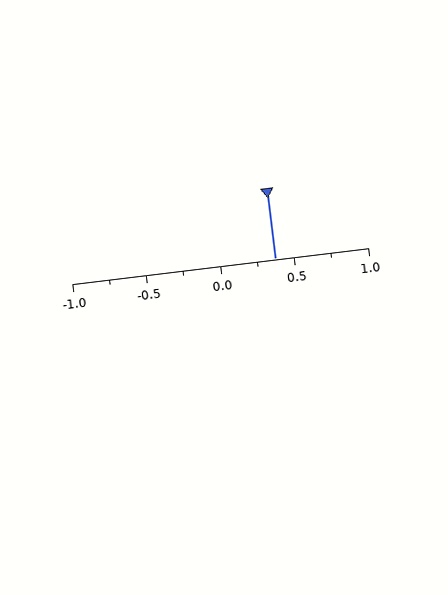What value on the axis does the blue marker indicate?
The marker indicates approximately 0.38.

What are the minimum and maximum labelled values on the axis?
The axis runs from -1.0 to 1.0.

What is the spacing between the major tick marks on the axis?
The major ticks are spaced 0.5 apart.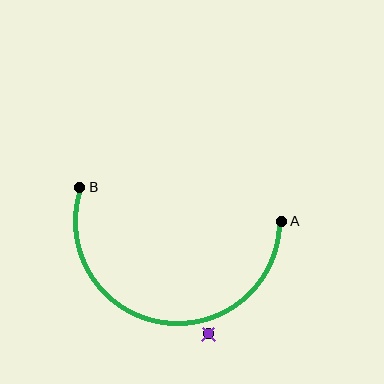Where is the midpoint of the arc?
The arc midpoint is the point on the curve farthest from the straight line joining A and B. It sits below that line.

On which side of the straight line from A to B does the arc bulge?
The arc bulges below the straight line connecting A and B.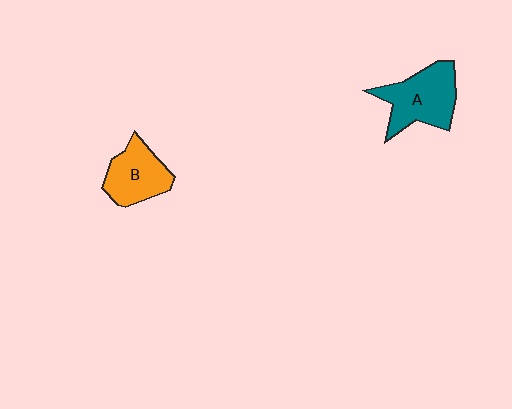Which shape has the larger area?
Shape A (teal).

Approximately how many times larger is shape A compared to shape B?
Approximately 1.2 times.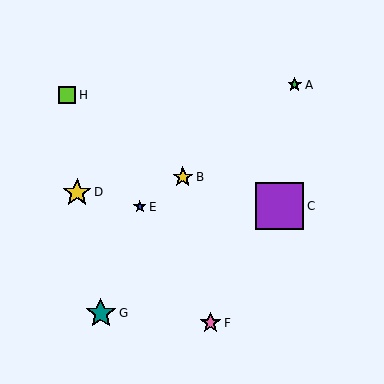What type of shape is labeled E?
Shape E is a blue star.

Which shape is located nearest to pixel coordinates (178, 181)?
The yellow star (labeled B) at (183, 177) is nearest to that location.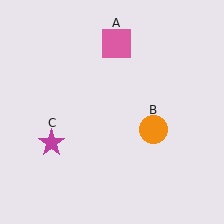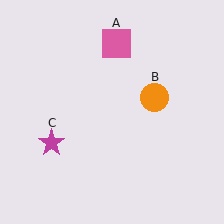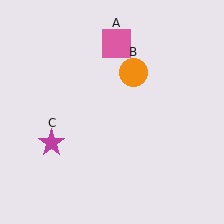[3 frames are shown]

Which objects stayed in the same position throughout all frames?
Pink square (object A) and magenta star (object C) remained stationary.